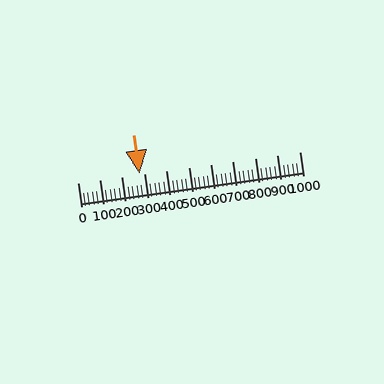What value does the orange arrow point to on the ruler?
The orange arrow points to approximately 279.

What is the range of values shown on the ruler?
The ruler shows values from 0 to 1000.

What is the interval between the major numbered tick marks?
The major tick marks are spaced 100 units apart.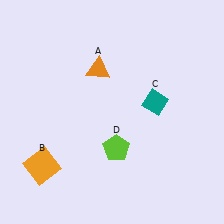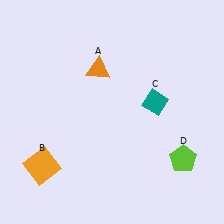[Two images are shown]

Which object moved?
The lime pentagon (D) moved right.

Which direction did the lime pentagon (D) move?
The lime pentagon (D) moved right.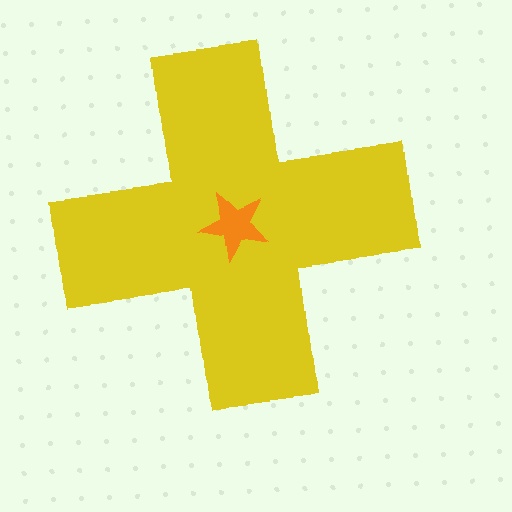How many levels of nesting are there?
2.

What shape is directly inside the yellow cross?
The orange star.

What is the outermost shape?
The yellow cross.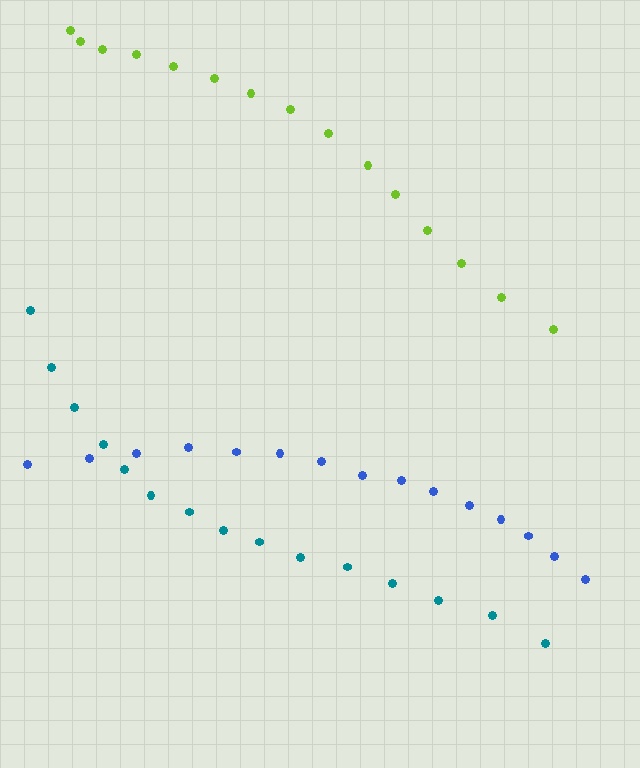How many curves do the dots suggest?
There are 3 distinct paths.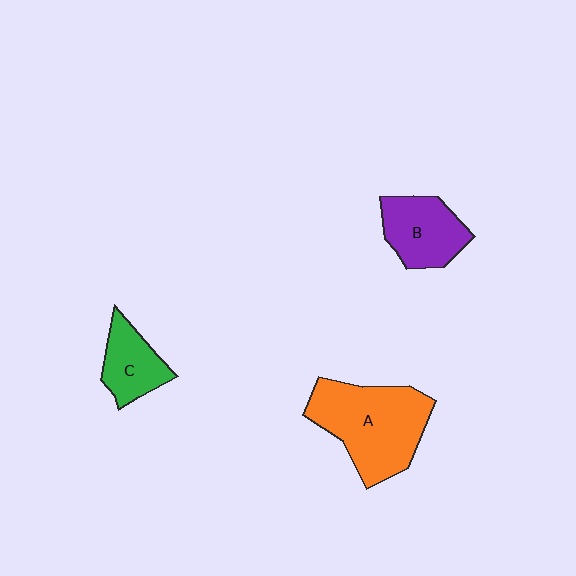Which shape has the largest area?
Shape A (orange).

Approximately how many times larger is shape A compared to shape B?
Approximately 1.7 times.